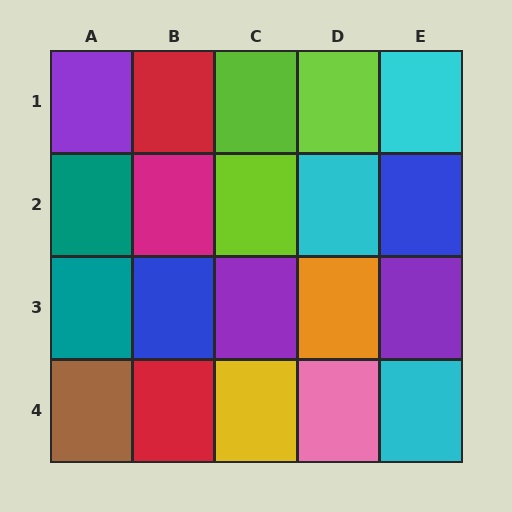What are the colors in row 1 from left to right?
Purple, red, lime, lime, cyan.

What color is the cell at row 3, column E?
Purple.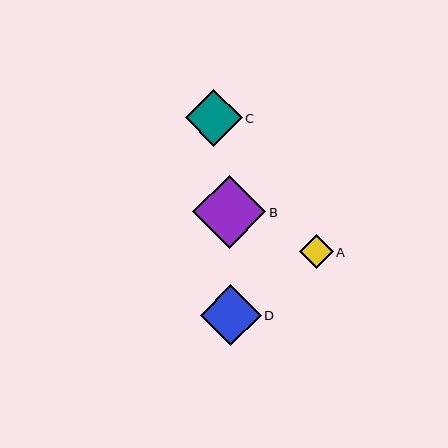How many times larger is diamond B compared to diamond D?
Diamond B is approximately 1.2 times the size of diamond D.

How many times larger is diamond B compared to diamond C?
Diamond B is approximately 1.3 times the size of diamond C.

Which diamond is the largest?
Diamond B is the largest with a size of approximately 73 pixels.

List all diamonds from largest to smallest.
From largest to smallest: B, D, C, A.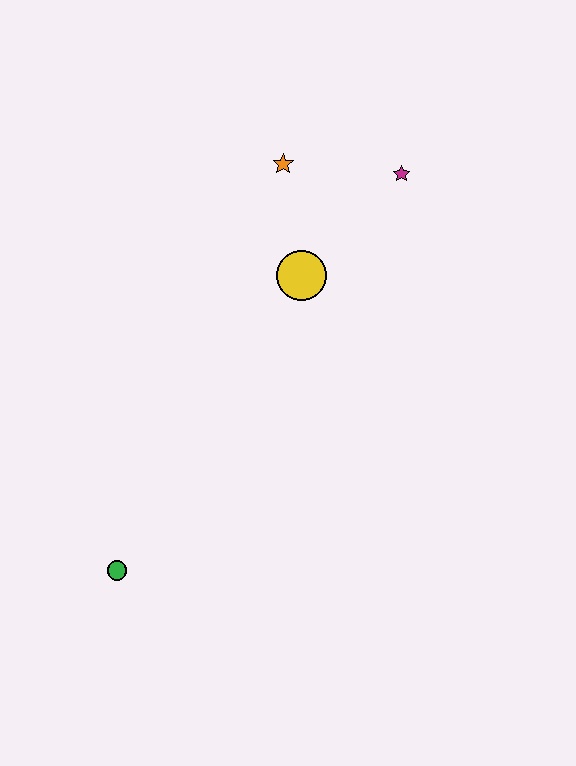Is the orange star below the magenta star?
No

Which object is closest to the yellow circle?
The orange star is closest to the yellow circle.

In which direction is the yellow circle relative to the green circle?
The yellow circle is above the green circle.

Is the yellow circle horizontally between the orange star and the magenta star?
Yes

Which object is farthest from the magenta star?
The green circle is farthest from the magenta star.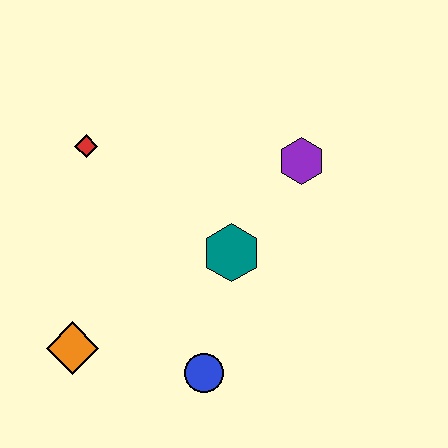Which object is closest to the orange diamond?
The blue circle is closest to the orange diamond.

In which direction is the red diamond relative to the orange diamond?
The red diamond is above the orange diamond.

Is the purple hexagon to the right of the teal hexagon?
Yes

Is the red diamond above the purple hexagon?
Yes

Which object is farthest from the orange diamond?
The purple hexagon is farthest from the orange diamond.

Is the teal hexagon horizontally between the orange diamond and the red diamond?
No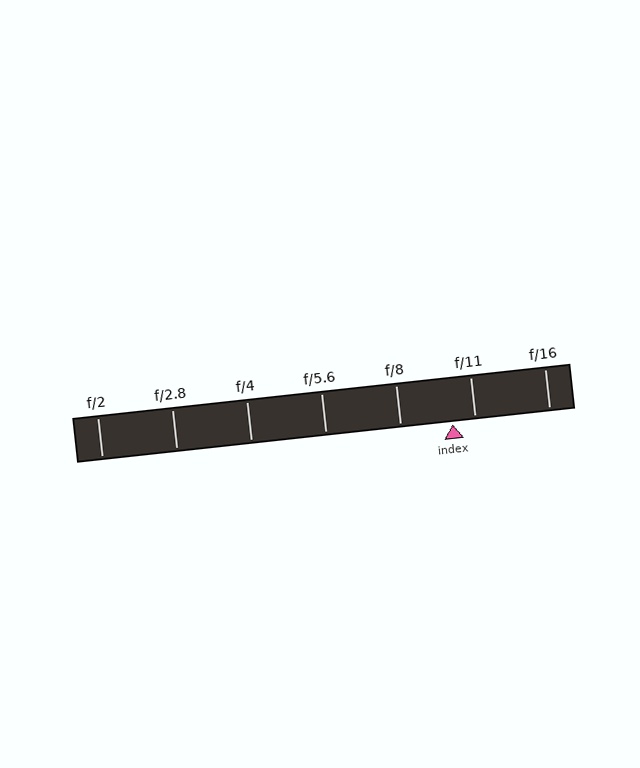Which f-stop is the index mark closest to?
The index mark is closest to f/11.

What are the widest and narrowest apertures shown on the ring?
The widest aperture shown is f/2 and the narrowest is f/16.